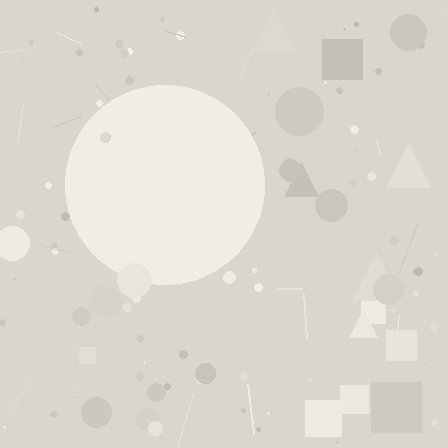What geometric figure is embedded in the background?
A circle is embedded in the background.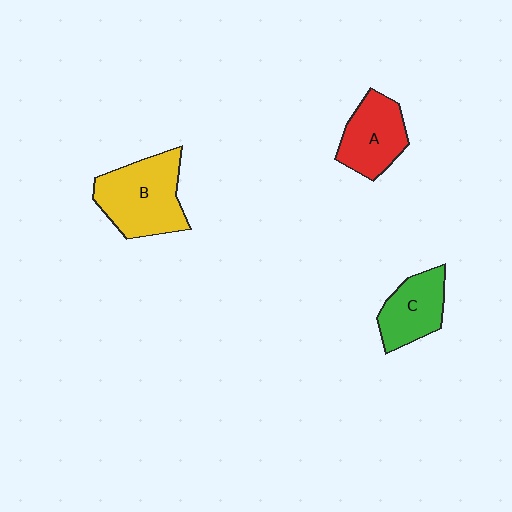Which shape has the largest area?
Shape B (yellow).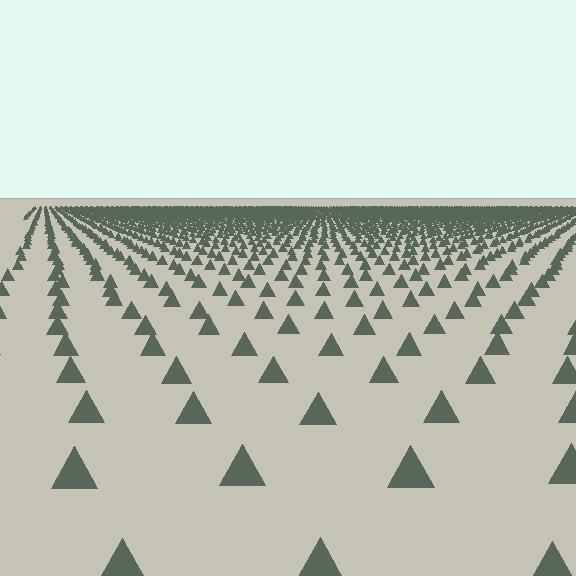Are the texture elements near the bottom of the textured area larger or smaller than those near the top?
Larger. Near the bottom, elements are closer to the viewer and appear at a bigger on-screen size.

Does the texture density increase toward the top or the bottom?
Density increases toward the top.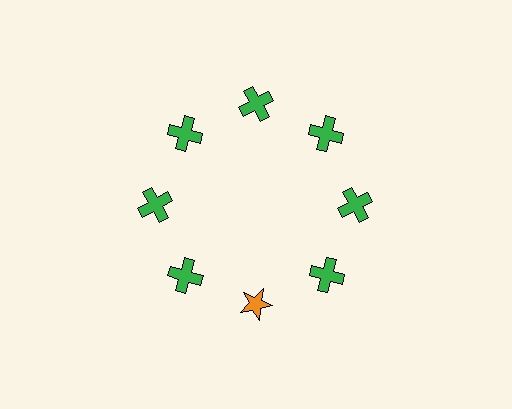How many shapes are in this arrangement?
There are 8 shapes arranged in a ring pattern.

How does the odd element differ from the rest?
It differs in both color (orange instead of green) and shape (star instead of cross).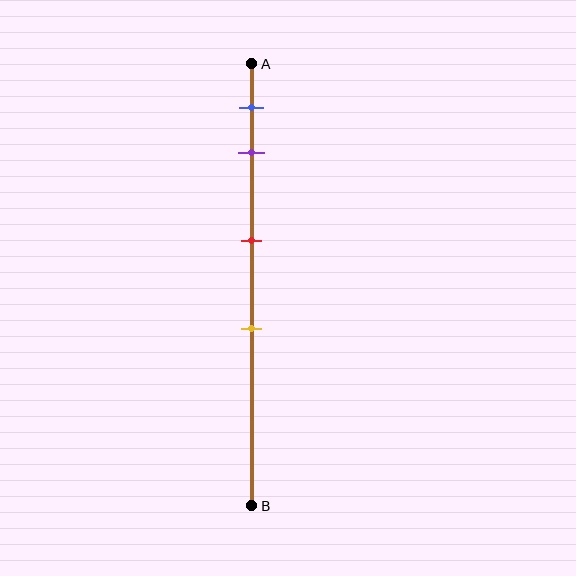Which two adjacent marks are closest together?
The blue and purple marks are the closest adjacent pair.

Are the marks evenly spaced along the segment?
No, the marks are not evenly spaced.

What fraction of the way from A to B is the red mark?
The red mark is approximately 40% (0.4) of the way from A to B.